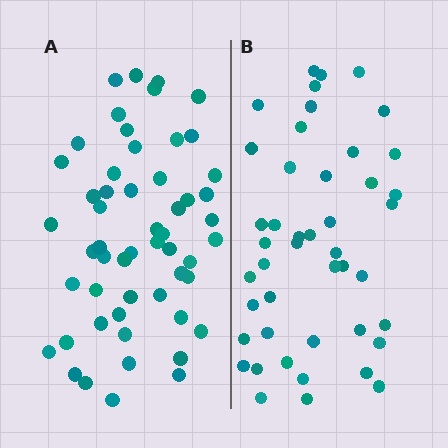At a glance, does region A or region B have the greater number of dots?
Region A (the left region) has more dots.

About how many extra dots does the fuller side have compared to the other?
Region A has roughly 8 or so more dots than region B.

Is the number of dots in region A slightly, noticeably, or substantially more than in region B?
Region A has only slightly more — the two regions are fairly close. The ratio is roughly 1.2 to 1.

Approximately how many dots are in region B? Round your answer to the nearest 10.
About 40 dots. (The exact count is 45, which rounds to 40.)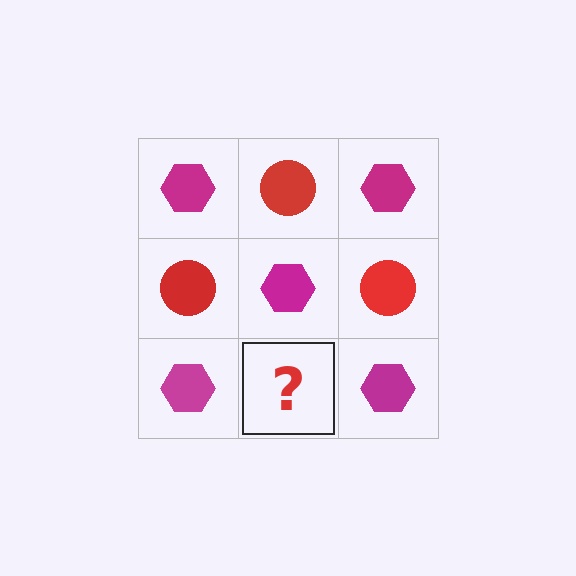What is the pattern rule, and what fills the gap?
The rule is that it alternates magenta hexagon and red circle in a checkerboard pattern. The gap should be filled with a red circle.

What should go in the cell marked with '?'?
The missing cell should contain a red circle.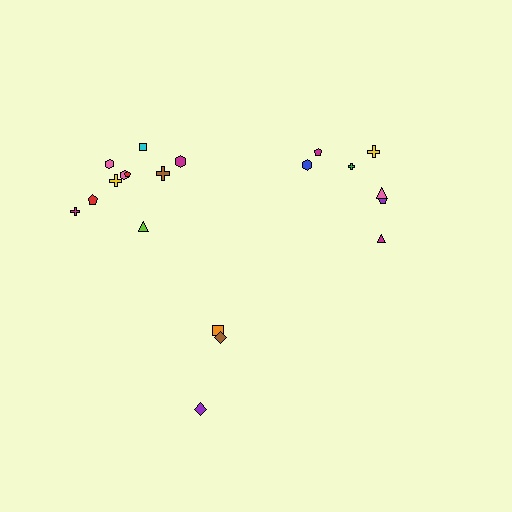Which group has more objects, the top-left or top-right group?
The top-left group.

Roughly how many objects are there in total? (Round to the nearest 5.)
Roughly 20 objects in total.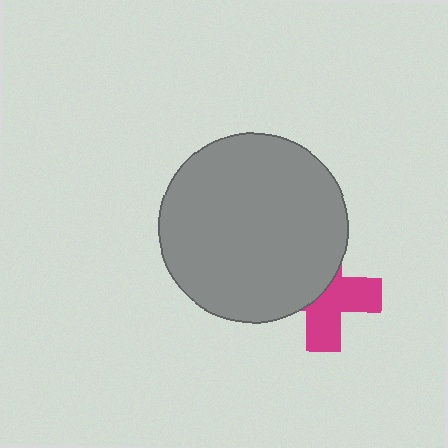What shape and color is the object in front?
The object in front is a gray circle.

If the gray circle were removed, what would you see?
You would see the complete magenta cross.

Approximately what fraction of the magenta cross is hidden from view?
Roughly 47% of the magenta cross is hidden behind the gray circle.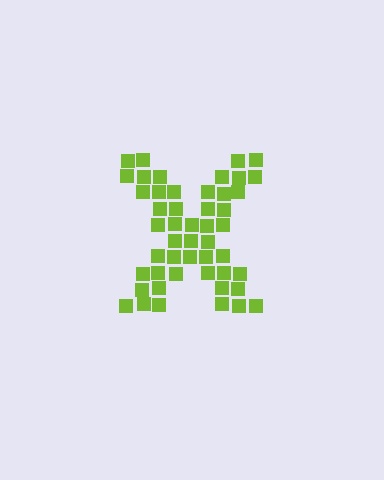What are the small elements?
The small elements are squares.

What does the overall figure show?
The overall figure shows the letter X.